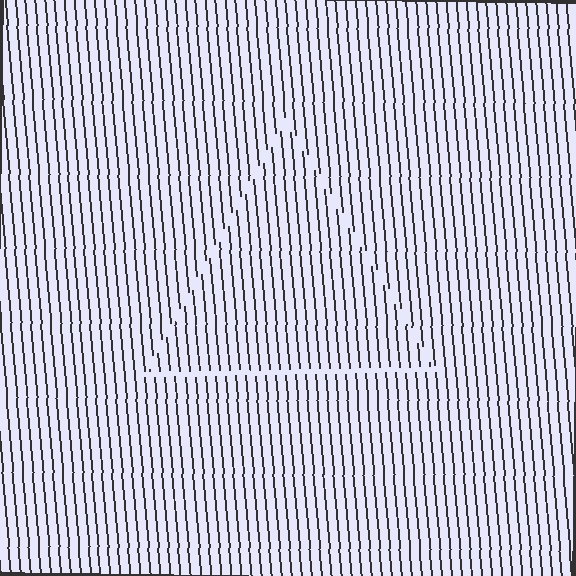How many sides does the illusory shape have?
3 sides — the line-ends trace a triangle.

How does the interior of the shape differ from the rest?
The interior of the shape contains the same grating, shifted by half a period — the contour is defined by the phase discontinuity where line-ends from the inner and outer gratings abut.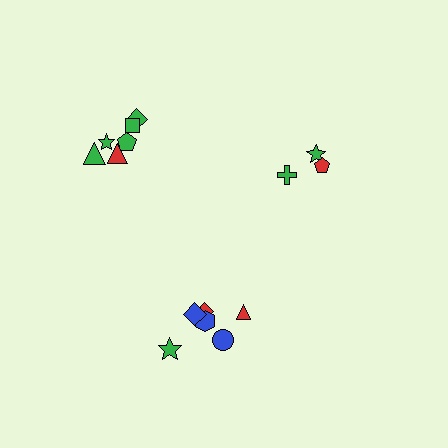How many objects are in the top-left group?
There are 6 objects.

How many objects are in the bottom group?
There are 6 objects.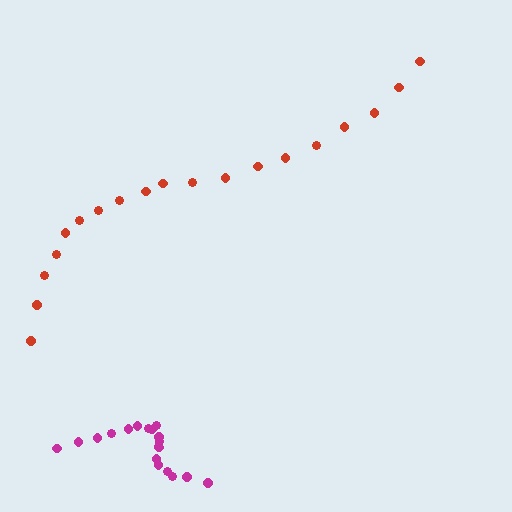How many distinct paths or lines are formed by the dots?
There are 2 distinct paths.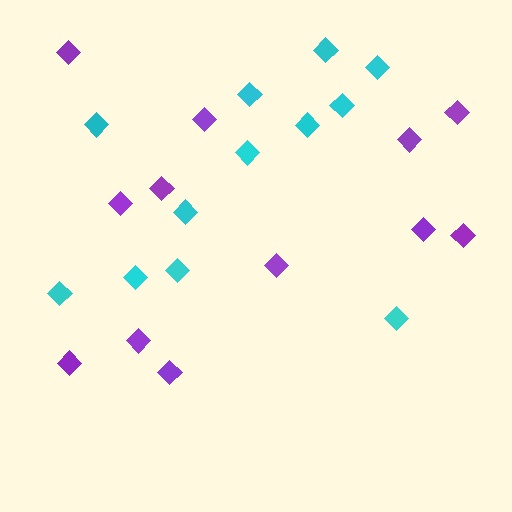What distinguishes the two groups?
There are 2 groups: one group of purple diamonds (12) and one group of cyan diamonds (12).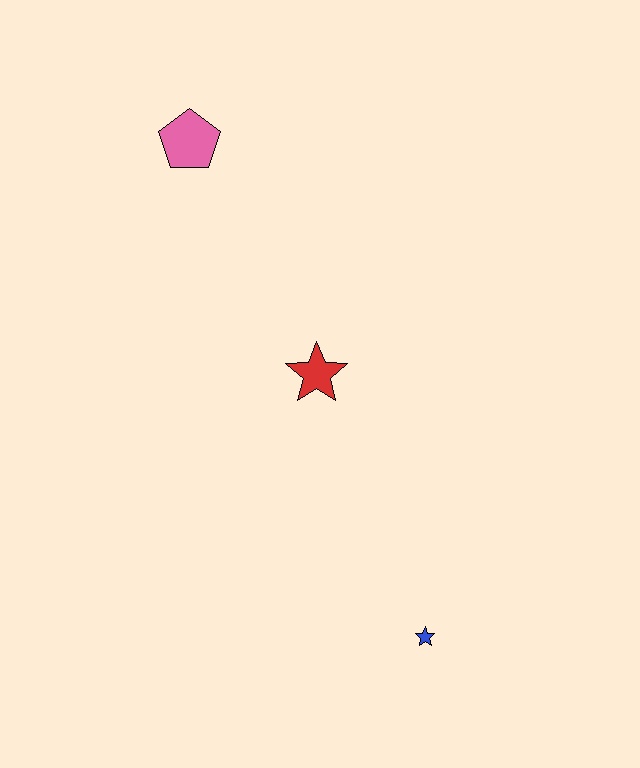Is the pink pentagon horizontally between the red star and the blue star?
No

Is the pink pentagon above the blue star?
Yes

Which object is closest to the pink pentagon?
The red star is closest to the pink pentagon.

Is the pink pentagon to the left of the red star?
Yes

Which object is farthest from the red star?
The blue star is farthest from the red star.